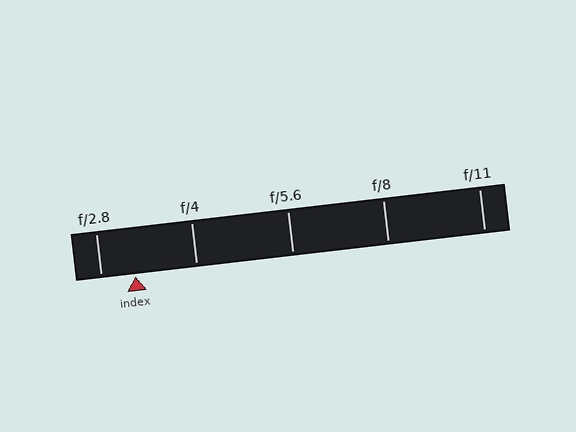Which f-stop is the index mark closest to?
The index mark is closest to f/2.8.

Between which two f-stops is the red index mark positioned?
The index mark is between f/2.8 and f/4.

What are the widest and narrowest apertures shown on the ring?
The widest aperture shown is f/2.8 and the narrowest is f/11.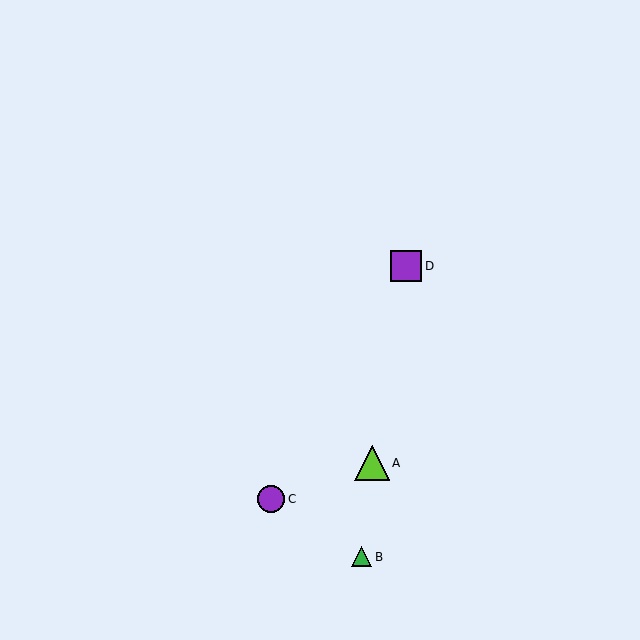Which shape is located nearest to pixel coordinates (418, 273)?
The purple square (labeled D) at (406, 266) is nearest to that location.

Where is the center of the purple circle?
The center of the purple circle is at (271, 499).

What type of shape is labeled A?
Shape A is a lime triangle.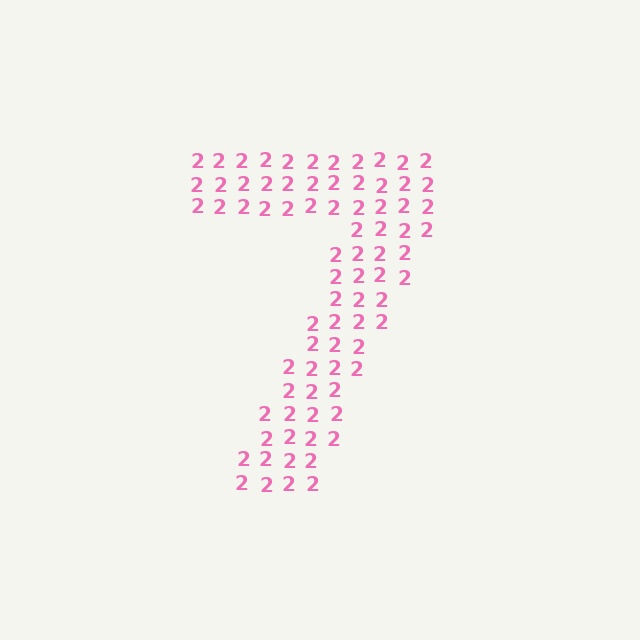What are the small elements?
The small elements are digit 2's.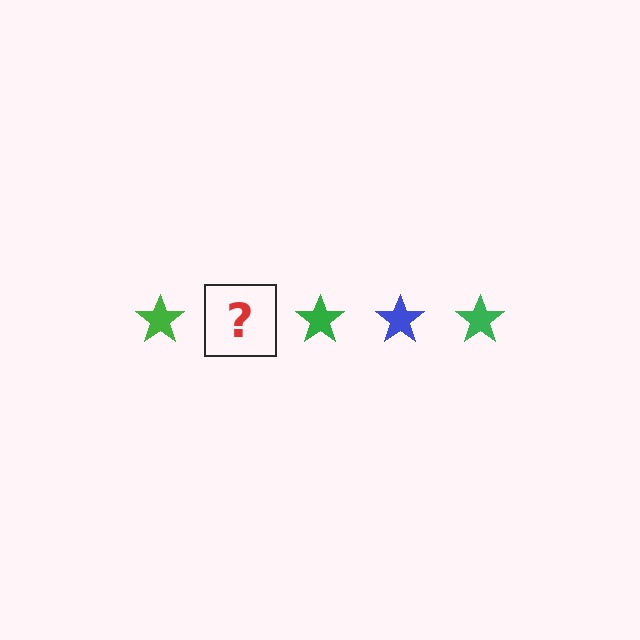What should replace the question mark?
The question mark should be replaced with a blue star.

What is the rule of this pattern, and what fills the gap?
The rule is that the pattern cycles through green, blue stars. The gap should be filled with a blue star.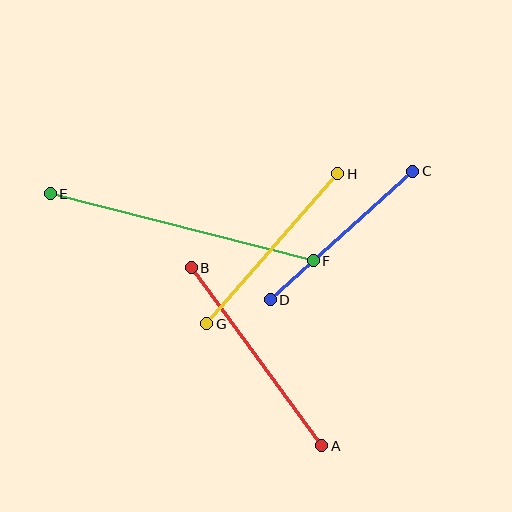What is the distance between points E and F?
The distance is approximately 271 pixels.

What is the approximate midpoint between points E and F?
The midpoint is at approximately (182, 227) pixels.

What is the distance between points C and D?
The distance is approximately 192 pixels.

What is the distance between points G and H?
The distance is approximately 199 pixels.